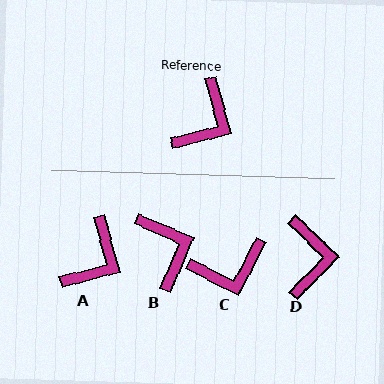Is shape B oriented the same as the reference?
No, it is off by about 52 degrees.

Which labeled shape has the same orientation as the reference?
A.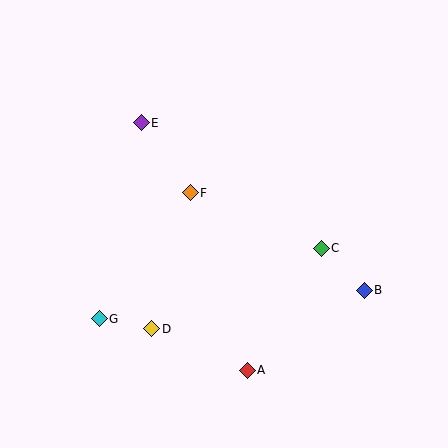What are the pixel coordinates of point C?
Point C is at (321, 248).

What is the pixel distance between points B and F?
The distance between B and F is 199 pixels.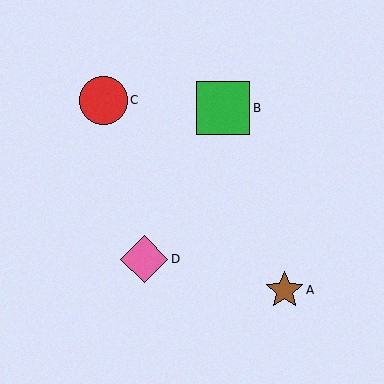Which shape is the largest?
The green square (labeled B) is the largest.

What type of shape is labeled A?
Shape A is a brown star.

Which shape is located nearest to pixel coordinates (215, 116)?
The green square (labeled B) at (223, 108) is nearest to that location.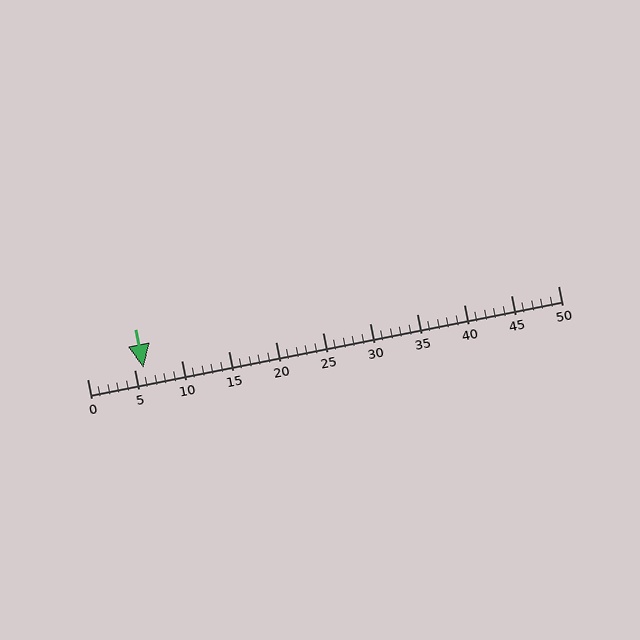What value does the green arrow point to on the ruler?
The green arrow points to approximately 6.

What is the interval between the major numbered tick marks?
The major tick marks are spaced 5 units apart.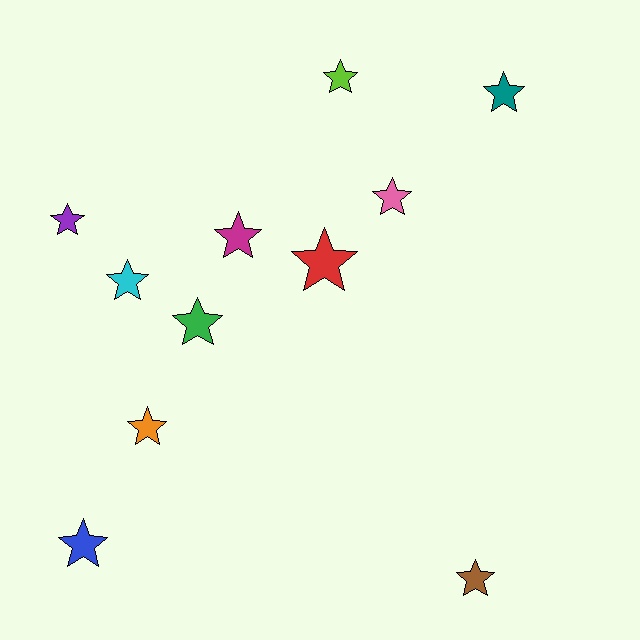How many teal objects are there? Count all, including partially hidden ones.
There is 1 teal object.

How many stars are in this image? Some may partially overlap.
There are 11 stars.